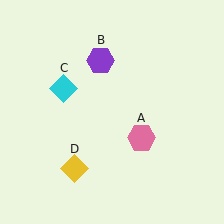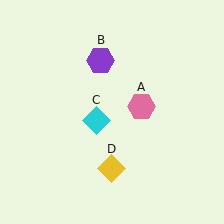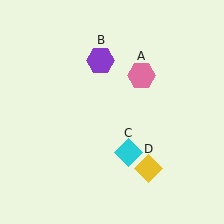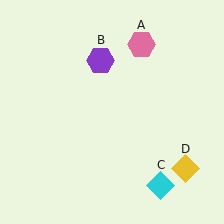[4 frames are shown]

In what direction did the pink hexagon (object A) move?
The pink hexagon (object A) moved up.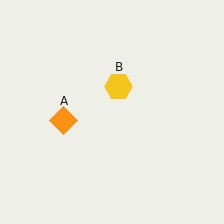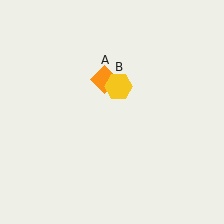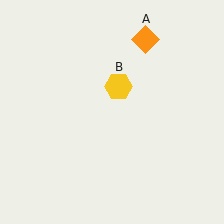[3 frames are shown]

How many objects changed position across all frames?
1 object changed position: orange diamond (object A).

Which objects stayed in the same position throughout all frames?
Yellow hexagon (object B) remained stationary.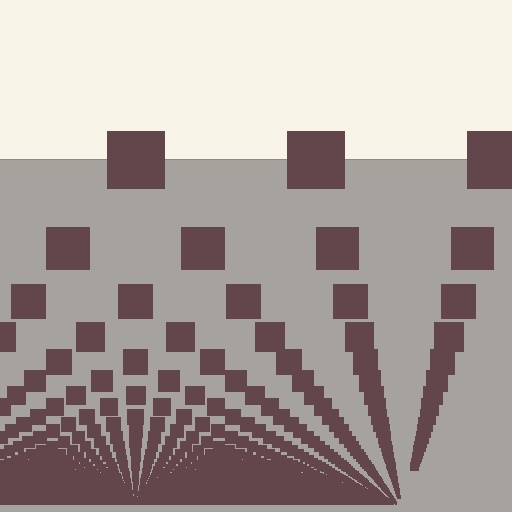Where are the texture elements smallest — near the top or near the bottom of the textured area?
Near the bottom.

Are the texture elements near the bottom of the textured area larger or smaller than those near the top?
Smaller. The gradient is inverted — elements near the bottom are smaller and denser.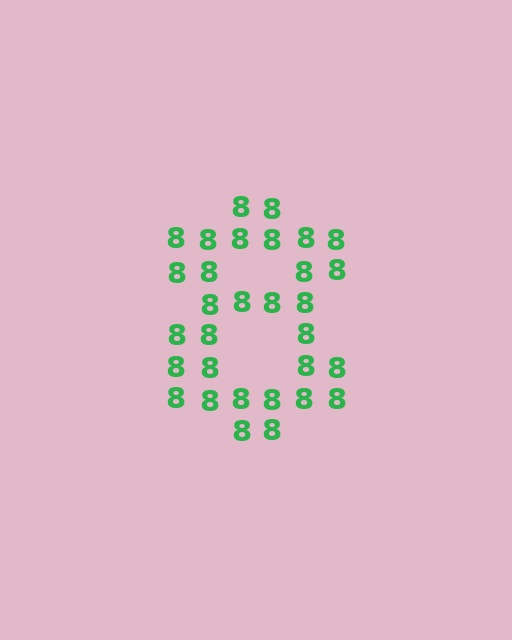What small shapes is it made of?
It is made of small digit 8's.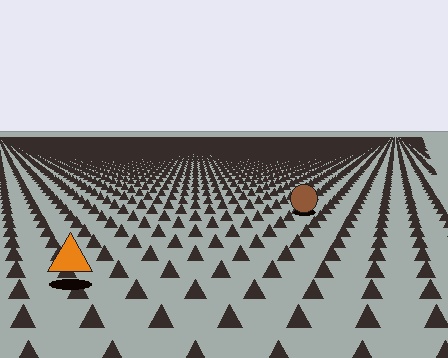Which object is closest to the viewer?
The orange triangle is closest. The texture marks near it are larger and more spread out.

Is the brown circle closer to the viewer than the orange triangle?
No. The orange triangle is closer — you can tell from the texture gradient: the ground texture is coarser near it.